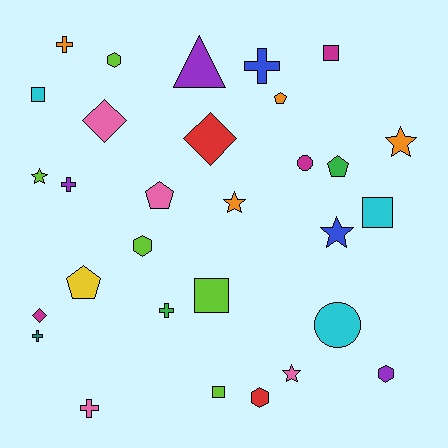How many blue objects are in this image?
There are 2 blue objects.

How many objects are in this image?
There are 30 objects.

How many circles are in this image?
There are 2 circles.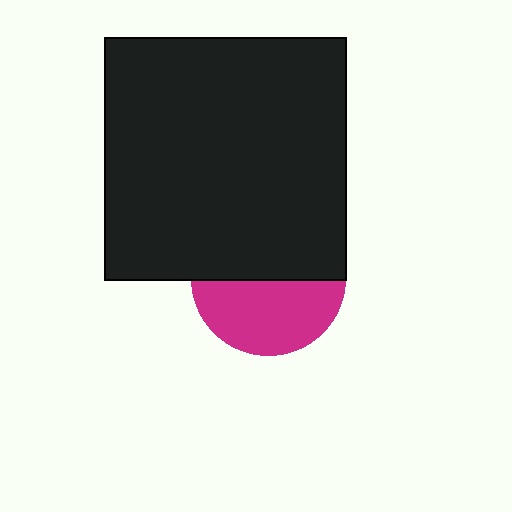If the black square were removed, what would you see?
You would see the complete magenta circle.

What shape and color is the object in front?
The object in front is a black square.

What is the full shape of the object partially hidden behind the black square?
The partially hidden object is a magenta circle.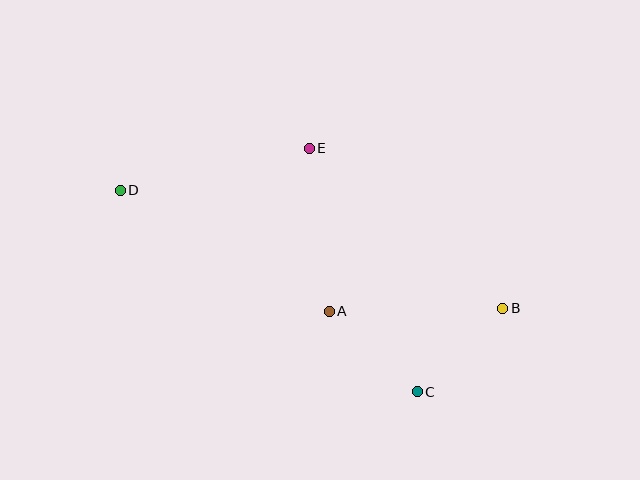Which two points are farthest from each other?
Points B and D are farthest from each other.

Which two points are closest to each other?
Points B and C are closest to each other.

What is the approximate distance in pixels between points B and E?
The distance between B and E is approximately 251 pixels.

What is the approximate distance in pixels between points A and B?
The distance between A and B is approximately 174 pixels.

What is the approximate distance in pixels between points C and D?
The distance between C and D is approximately 359 pixels.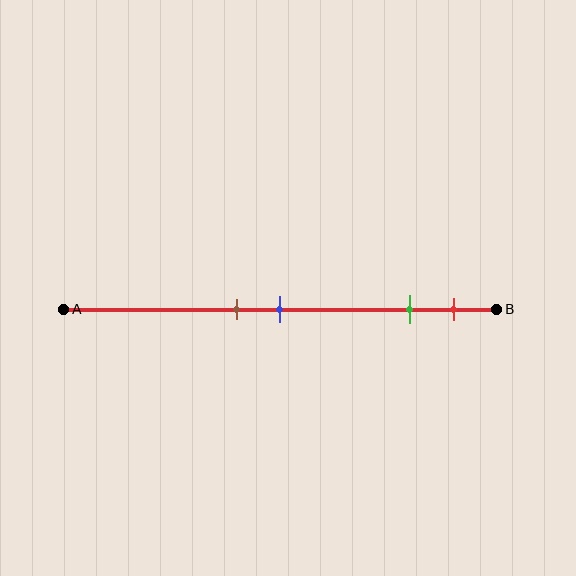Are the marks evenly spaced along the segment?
No, the marks are not evenly spaced.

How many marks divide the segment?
There are 4 marks dividing the segment.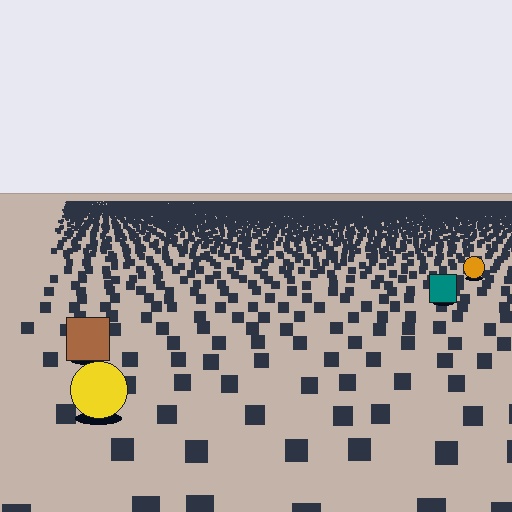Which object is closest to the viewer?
The yellow circle is closest. The texture marks near it are larger and more spread out.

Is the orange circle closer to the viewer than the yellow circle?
No. The yellow circle is closer — you can tell from the texture gradient: the ground texture is coarser near it.